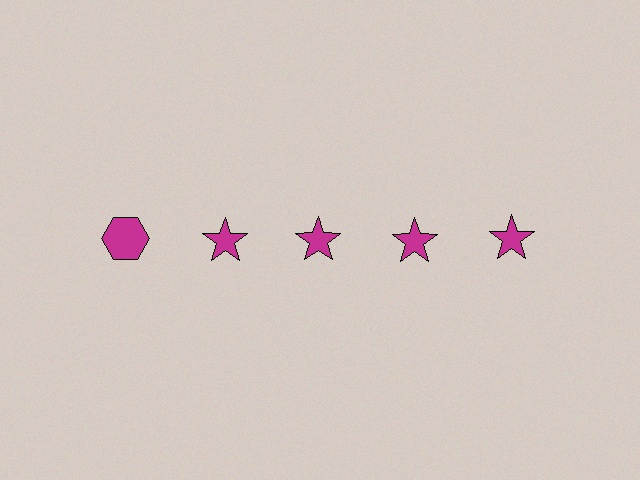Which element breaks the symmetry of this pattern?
The magenta hexagon in the top row, leftmost column breaks the symmetry. All other shapes are magenta stars.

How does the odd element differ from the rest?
It has a different shape: hexagon instead of star.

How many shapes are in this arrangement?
There are 5 shapes arranged in a grid pattern.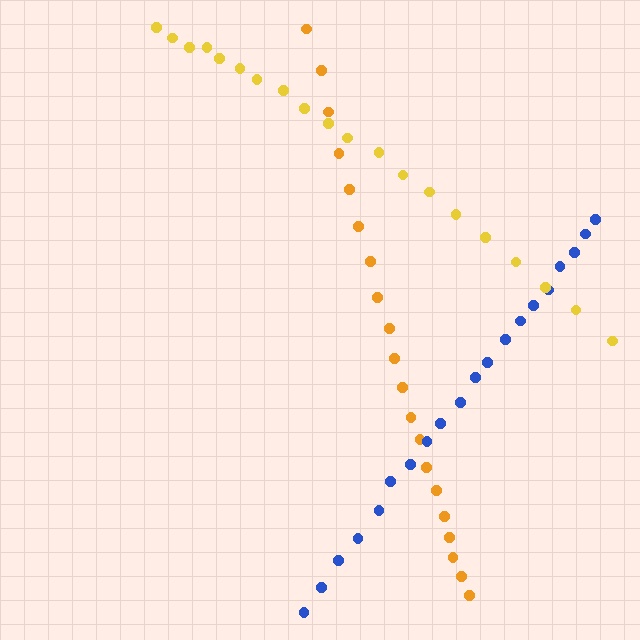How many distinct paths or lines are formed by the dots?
There are 3 distinct paths.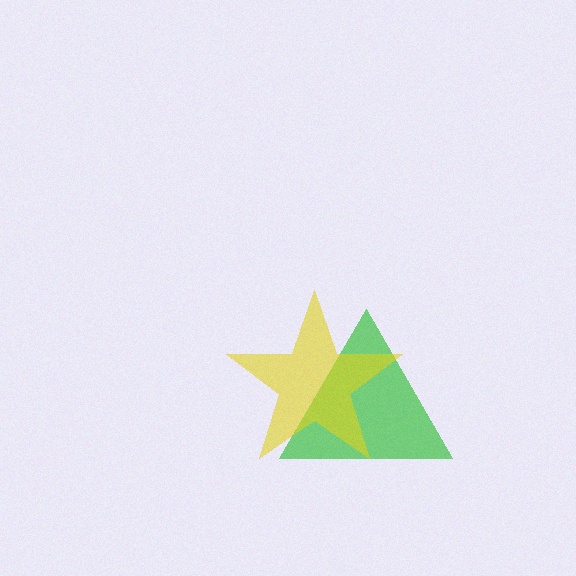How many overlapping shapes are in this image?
There are 2 overlapping shapes in the image.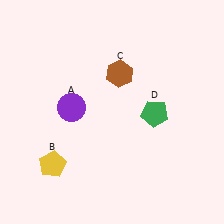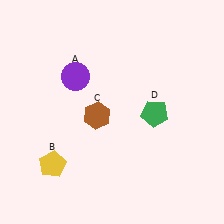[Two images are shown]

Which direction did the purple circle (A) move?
The purple circle (A) moved up.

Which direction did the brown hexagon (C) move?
The brown hexagon (C) moved down.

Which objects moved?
The objects that moved are: the purple circle (A), the brown hexagon (C).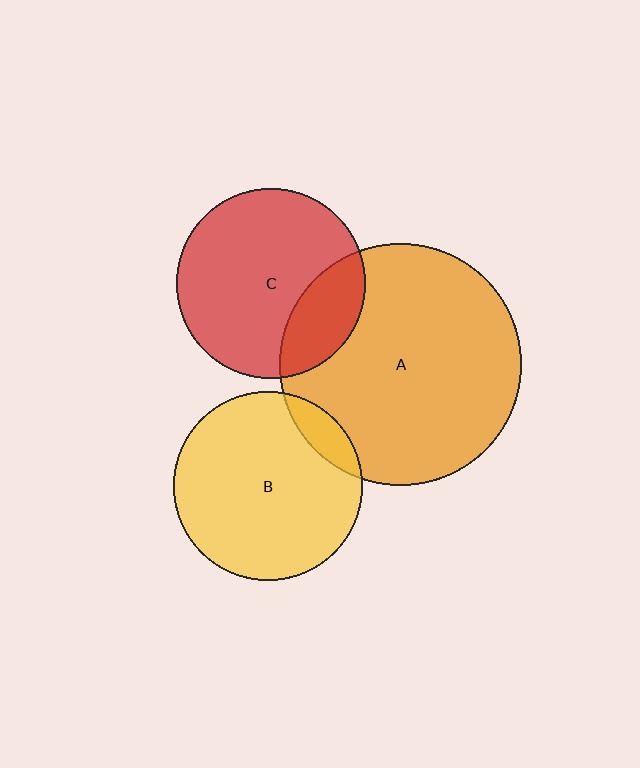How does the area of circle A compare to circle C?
Approximately 1.6 times.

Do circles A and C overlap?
Yes.